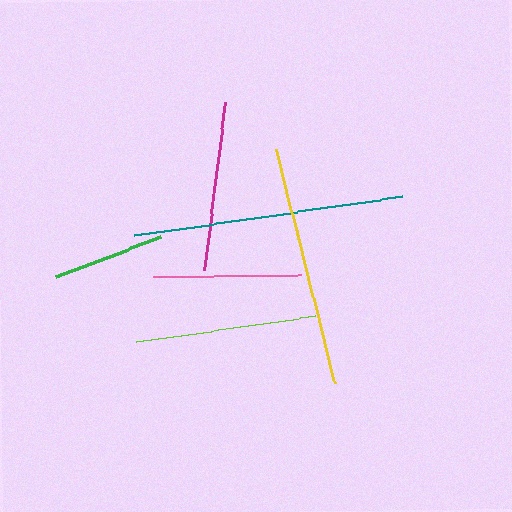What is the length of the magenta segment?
The magenta segment is approximately 169 pixels long.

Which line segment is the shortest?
The green line is the shortest at approximately 112 pixels.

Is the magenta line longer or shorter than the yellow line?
The yellow line is longer than the magenta line.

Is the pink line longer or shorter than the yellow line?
The yellow line is longer than the pink line.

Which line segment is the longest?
The teal line is the longest at approximately 271 pixels.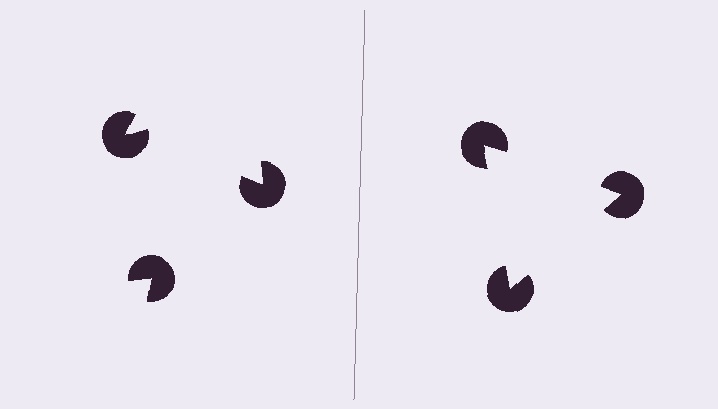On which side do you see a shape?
An illusory triangle appears on the right side. On the left side the wedge cuts are rotated, so no coherent shape forms.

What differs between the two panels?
The pac-man discs are positioned identically on both sides; only the wedge orientations differ. On the right they align to a triangle; on the left they are misaligned.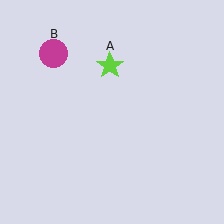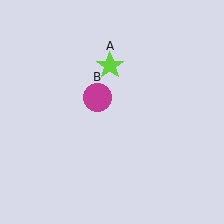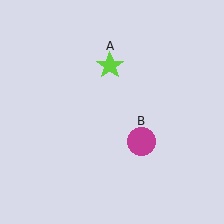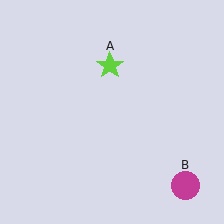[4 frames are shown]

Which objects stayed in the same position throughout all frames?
Lime star (object A) remained stationary.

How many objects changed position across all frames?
1 object changed position: magenta circle (object B).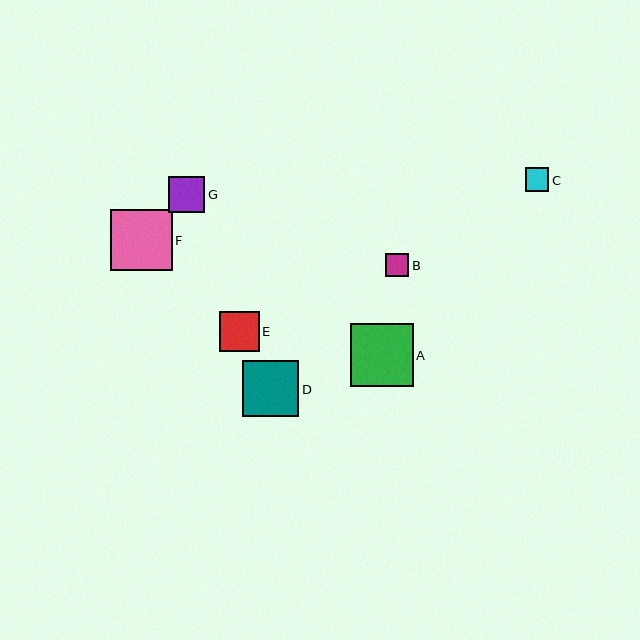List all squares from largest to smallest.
From largest to smallest: A, F, D, E, G, C, B.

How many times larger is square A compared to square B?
Square A is approximately 2.7 times the size of square B.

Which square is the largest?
Square A is the largest with a size of approximately 63 pixels.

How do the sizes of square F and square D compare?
Square F and square D are approximately the same size.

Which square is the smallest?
Square B is the smallest with a size of approximately 23 pixels.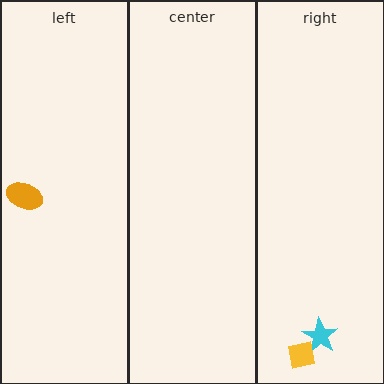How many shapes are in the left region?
1.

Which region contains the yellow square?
The right region.